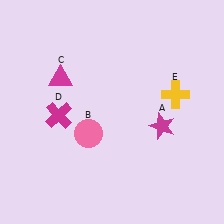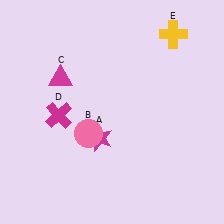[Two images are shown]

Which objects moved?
The objects that moved are: the magenta star (A), the yellow cross (E).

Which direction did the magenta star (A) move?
The magenta star (A) moved left.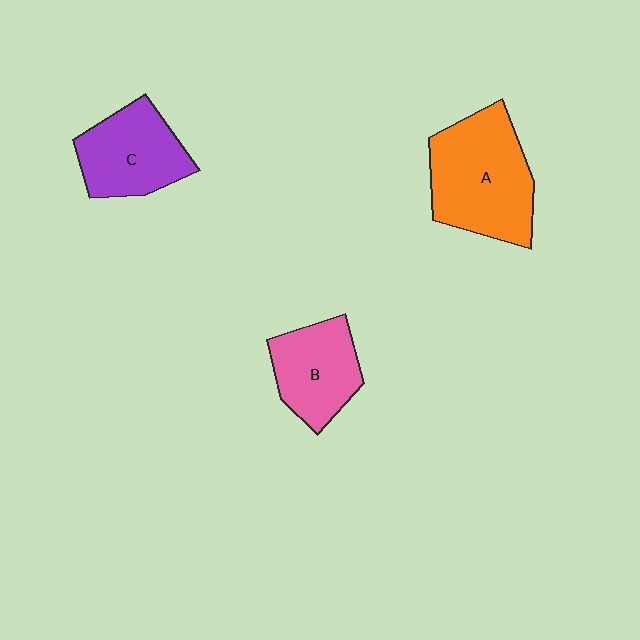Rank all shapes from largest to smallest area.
From largest to smallest: A (orange), C (purple), B (pink).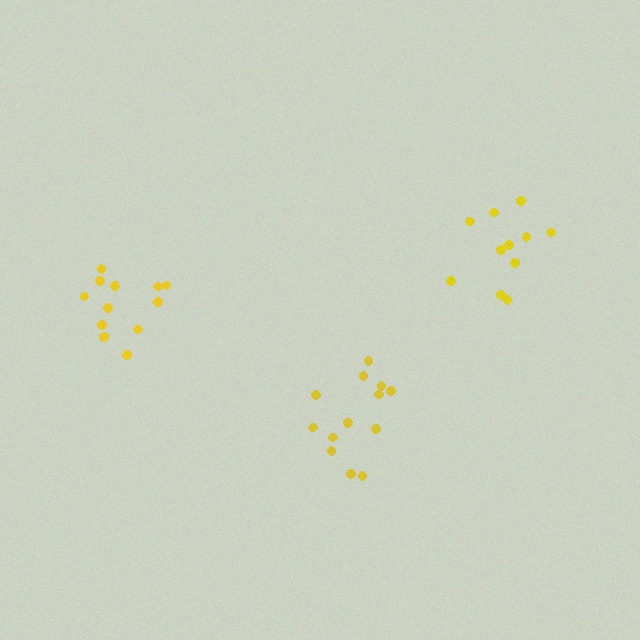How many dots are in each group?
Group 1: 13 dots, Group 2: 12 dots, Group 3: 11 dots (36 total).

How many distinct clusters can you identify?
There are 3 distinct clusters.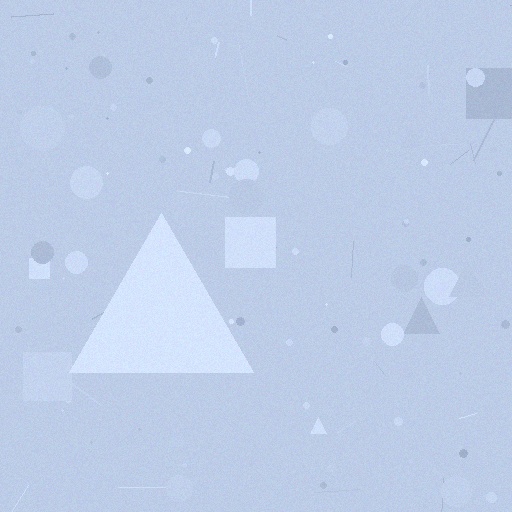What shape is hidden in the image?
A triangle is hidden in the image.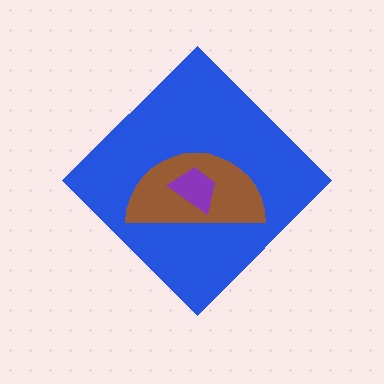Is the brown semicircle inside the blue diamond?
Yes.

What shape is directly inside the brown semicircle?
The purple trapezoid.